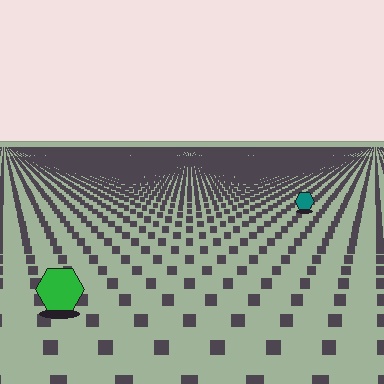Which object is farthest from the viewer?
The teal hexagon is farthest from the viewer. It appears smaller and the ground texture around it is denser.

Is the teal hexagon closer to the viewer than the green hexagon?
No. The green hexagon is closer — you can tell from the texture gradient: the ground texture is coarser near it.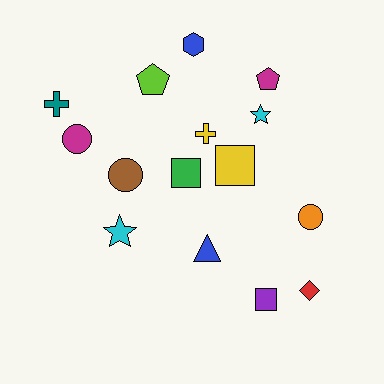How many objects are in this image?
There are 15 objects.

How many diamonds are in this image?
There is 1 diamond.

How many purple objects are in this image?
There is 1 purple object.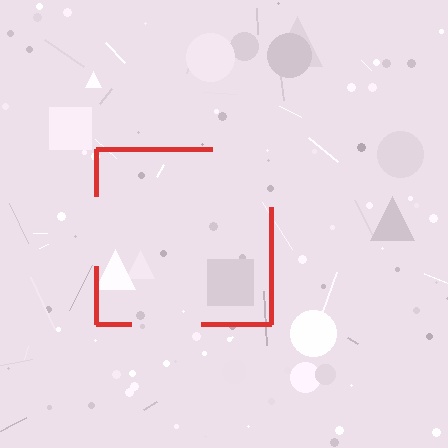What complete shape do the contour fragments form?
The contour fragments form a square.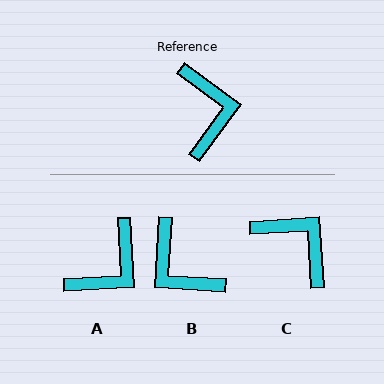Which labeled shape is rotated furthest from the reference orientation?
B, about 147 degrees away.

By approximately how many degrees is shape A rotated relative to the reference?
Approximately 51 degrees clockwise.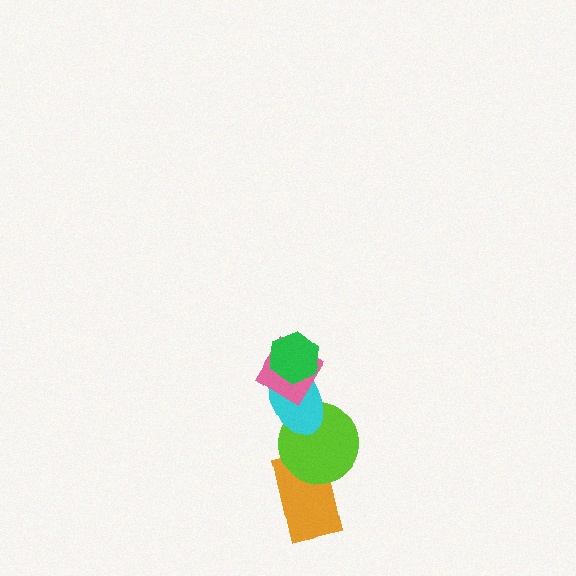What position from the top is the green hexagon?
The green hexagon is 1st from the top.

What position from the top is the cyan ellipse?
The cyan ellipse is 3rd from the top.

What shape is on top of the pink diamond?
The green hexagon is on top of the pink diamond.